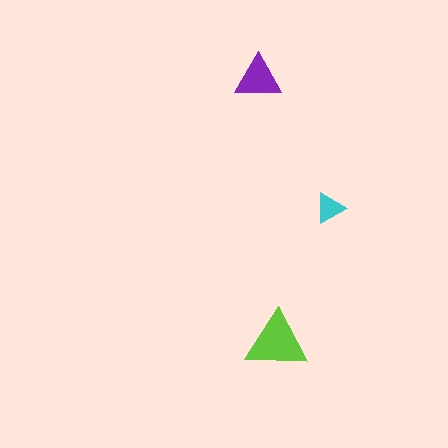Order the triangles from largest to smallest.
the lime one, the purple one, the cyan one.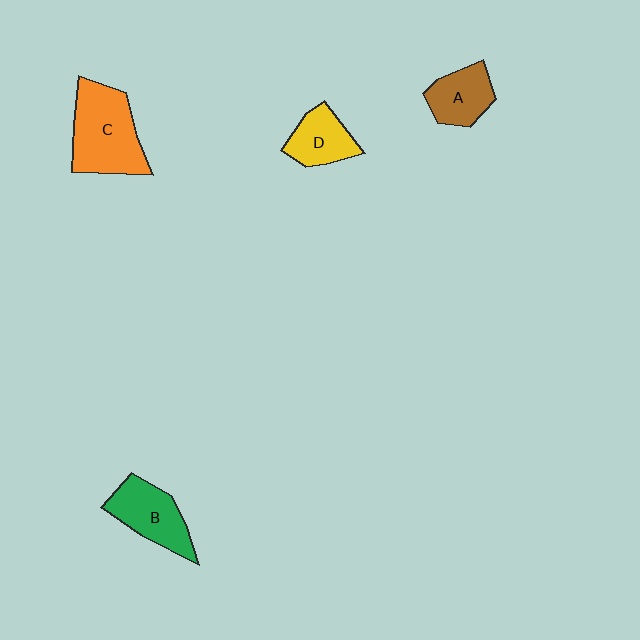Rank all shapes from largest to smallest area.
From largest to smallest: C (orange), B (green), A (brown), D (yellow).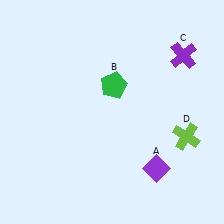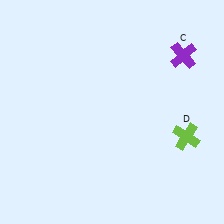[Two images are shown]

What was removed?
The green pentagon (B), the purple diamond (A) were removed in Image 2.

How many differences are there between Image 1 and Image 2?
There are 2 differences between the two images.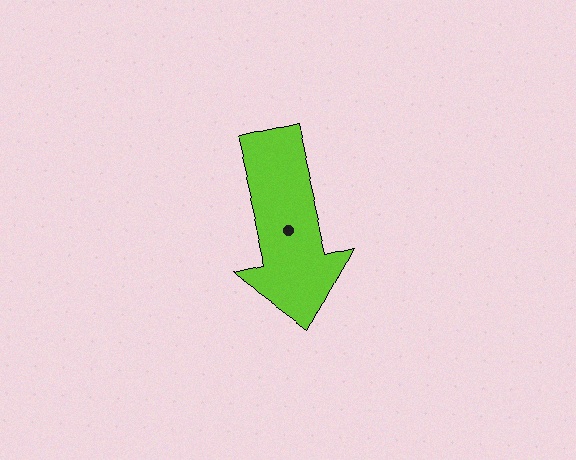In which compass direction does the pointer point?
South.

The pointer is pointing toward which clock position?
Roughly 6 o'clock.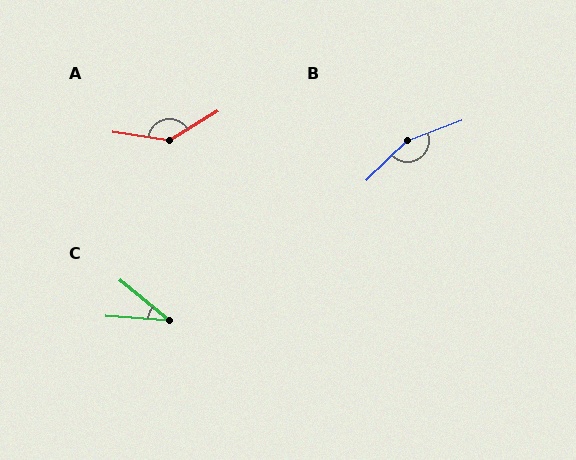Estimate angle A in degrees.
Approximately 140 degrees.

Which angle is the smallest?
C, at approximately 35 degrees.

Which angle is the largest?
B, at approximately 155 degrees.